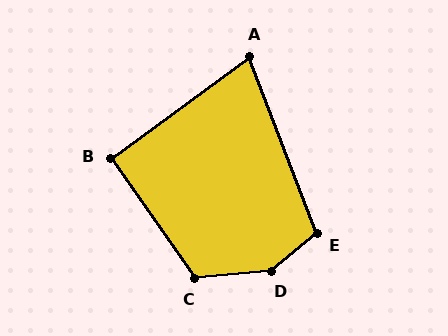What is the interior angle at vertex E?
Approximately 109 degrees (obtuse).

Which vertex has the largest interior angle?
D, at approximately 145 degrees.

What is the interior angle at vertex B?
Approximately 91 degrees (approximately right).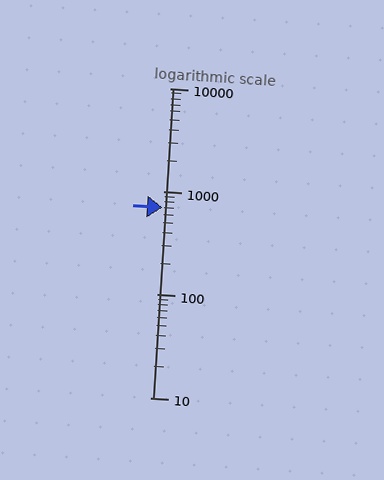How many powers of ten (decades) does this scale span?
The scale spans 3 decades, from 10 to 10000.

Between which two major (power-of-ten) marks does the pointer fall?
The pointer is between 100 and 1000.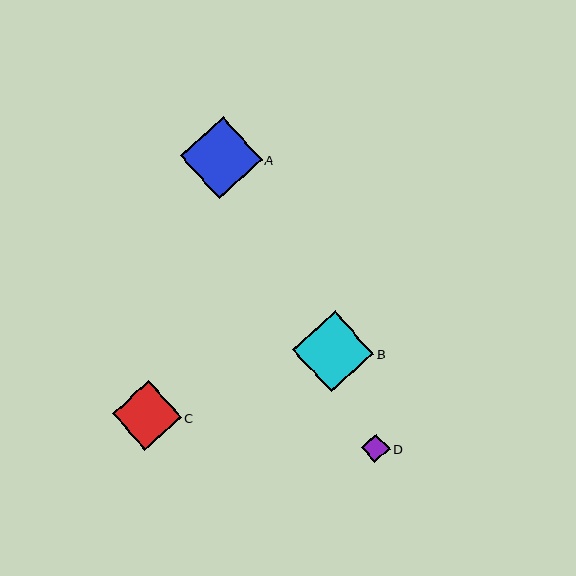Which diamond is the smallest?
Diamond D is the smallest with a size of approximately 28 pixels.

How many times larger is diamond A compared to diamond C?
Diamond A is approximately 1.2 times the size of diamond C.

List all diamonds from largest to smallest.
From largest to smallest: A, B, C, D.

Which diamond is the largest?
Diamond A is the largest with a size of approximately 82 pixels.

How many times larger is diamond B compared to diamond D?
Diamond B is approximately 2.9 times the size of diamond D.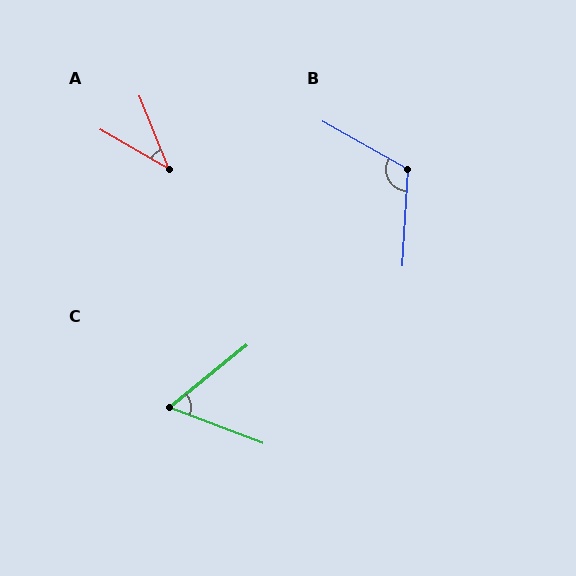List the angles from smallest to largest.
A (38°), C (60°), B (116°).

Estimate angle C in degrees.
Approximately 60 degrees.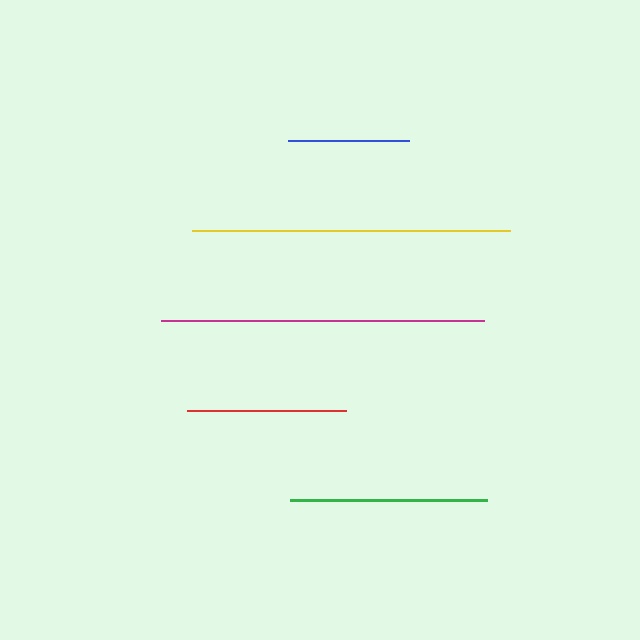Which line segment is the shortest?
The blue line is the shortest at approximately 121 pixels.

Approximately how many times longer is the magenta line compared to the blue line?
The magenta line is approximately 2.7 times the length of the blue line.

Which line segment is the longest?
The magenta line is the longest at approximately 323 pixels.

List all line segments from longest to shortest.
From longest to shortest: magenta, yellow, green, red, blue.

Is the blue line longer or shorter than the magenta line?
The magenta line is longer than the blue line.